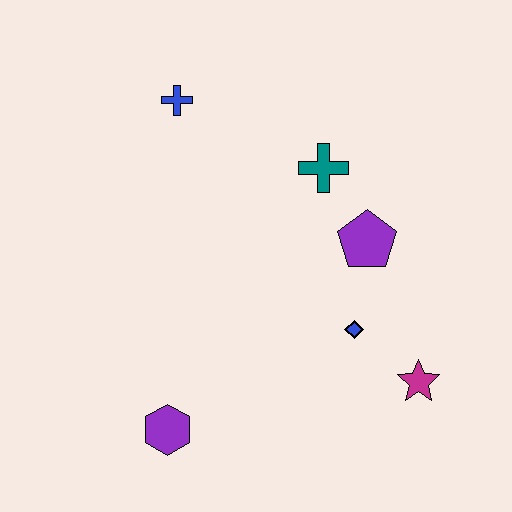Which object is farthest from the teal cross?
The purple hexagon is farthest from the teal cross.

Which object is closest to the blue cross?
The teal cross is closest to the blue cross.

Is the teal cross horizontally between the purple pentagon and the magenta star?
No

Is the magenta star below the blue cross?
Yes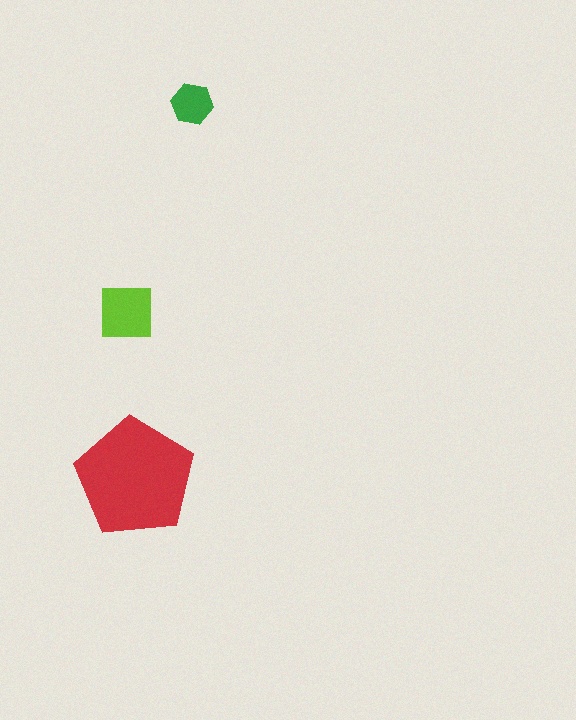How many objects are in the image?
There are 3 objects in the image.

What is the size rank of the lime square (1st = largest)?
2nd.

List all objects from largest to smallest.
The red pentagon, the lime square, the green hexagon.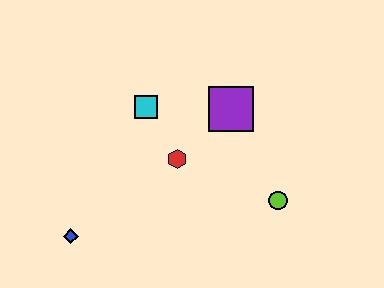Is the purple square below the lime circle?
No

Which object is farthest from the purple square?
The blue diamond is farthest from the purple square.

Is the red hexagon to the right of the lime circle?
No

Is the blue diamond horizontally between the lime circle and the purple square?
No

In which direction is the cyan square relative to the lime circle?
The cyan square is to the left of the lime circle.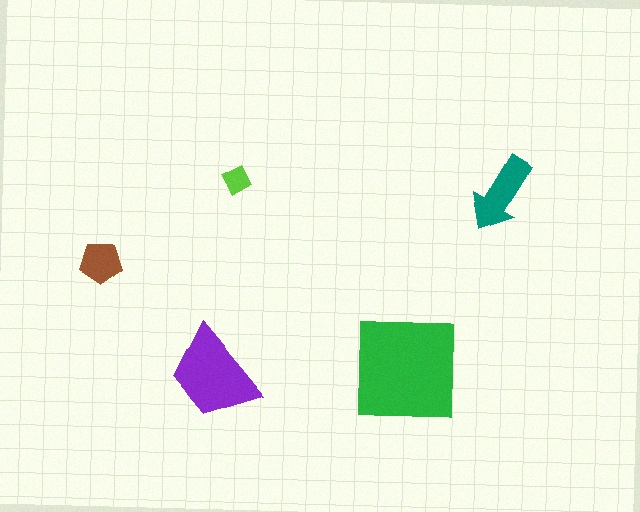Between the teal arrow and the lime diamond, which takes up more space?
The teal arrow.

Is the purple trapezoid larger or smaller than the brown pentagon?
Larger.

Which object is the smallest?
The lime diamond.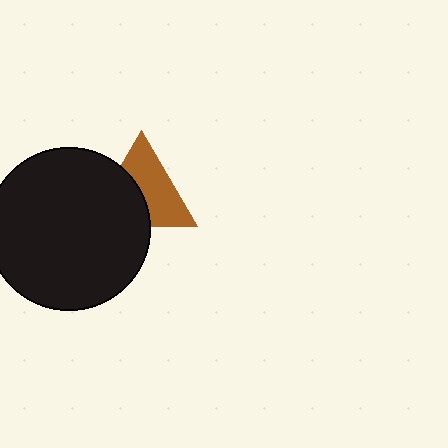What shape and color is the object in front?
The object in front is a black circle.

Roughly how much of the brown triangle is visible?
About half of it is visible (roughly 57%).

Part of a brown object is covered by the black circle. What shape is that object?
It is a triangle.